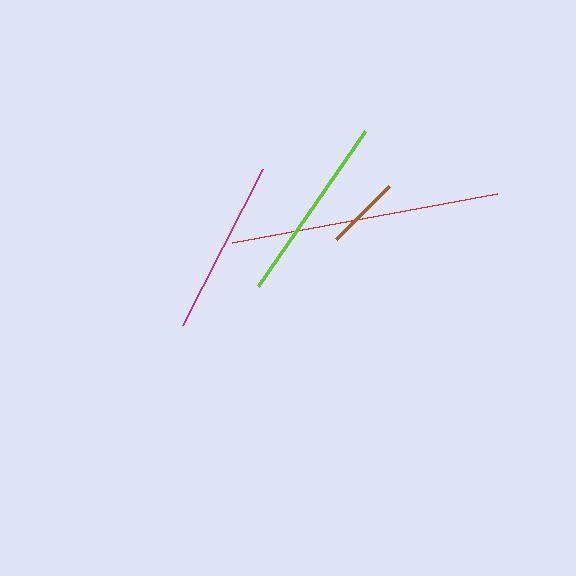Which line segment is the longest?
The red line is the longest at approximately 270 pixels.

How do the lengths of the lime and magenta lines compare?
The lime and magenta lines are approximately the same length.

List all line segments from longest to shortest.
From longest to shortest: red, lime, magenta, brown.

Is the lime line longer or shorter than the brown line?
The lime line is longer than the brown line.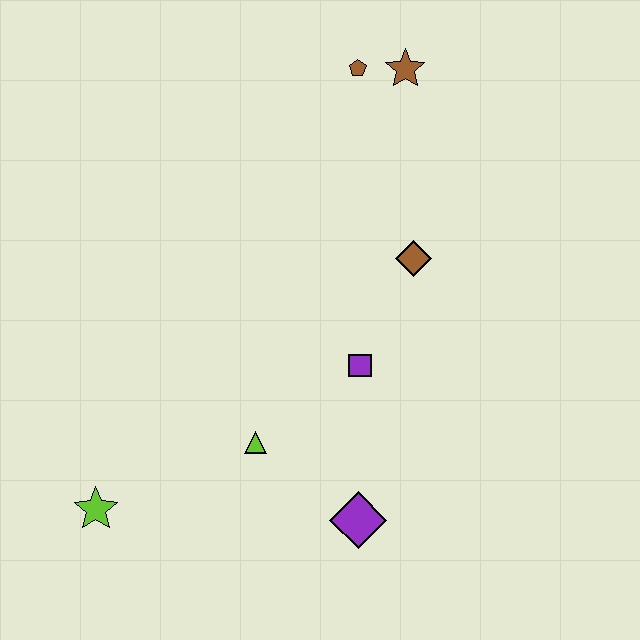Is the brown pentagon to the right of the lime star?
Yes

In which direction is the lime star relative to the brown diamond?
The lime star is to the left of the brown diamond.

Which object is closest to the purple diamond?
The lime triangle is closest to the purple diamond.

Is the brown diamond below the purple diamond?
No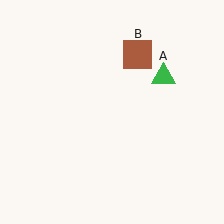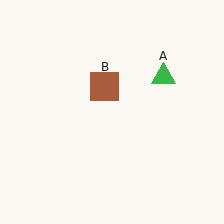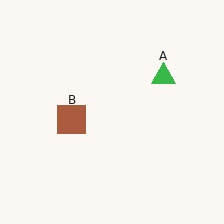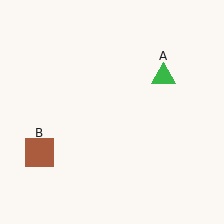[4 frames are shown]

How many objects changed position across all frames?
1 object changed position: brown square (object B).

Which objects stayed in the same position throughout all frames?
Green triangle (object A) remained stationary.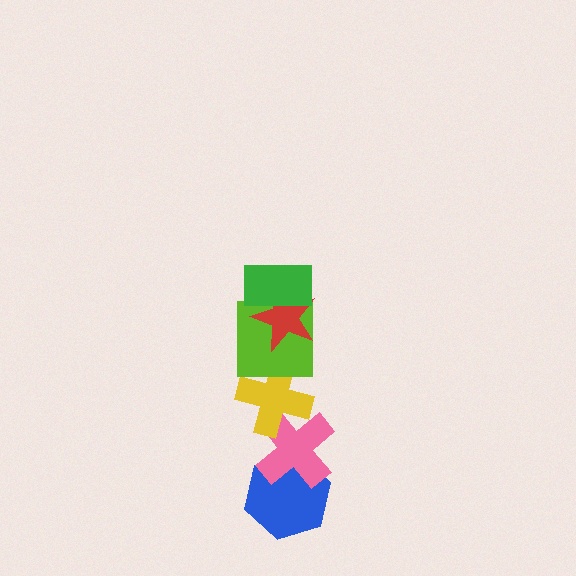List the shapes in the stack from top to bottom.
From top to bottom: the green rectangle, the red star, the lime square, the yellow cross, the pink cross, the blue hexagon.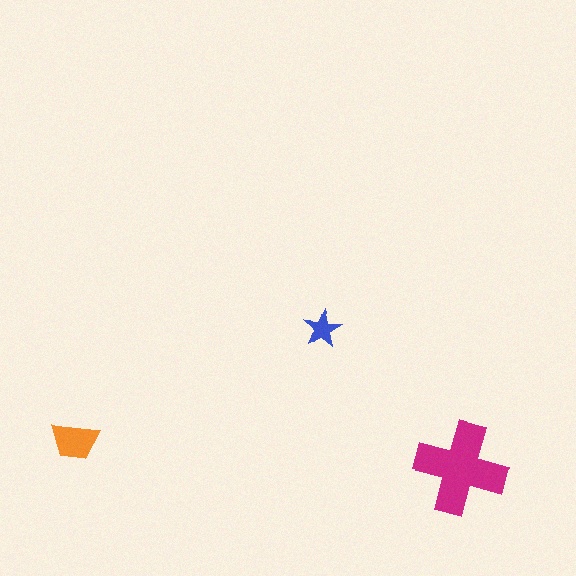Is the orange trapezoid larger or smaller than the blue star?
Larger.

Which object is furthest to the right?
The magenta cross is rightmost.